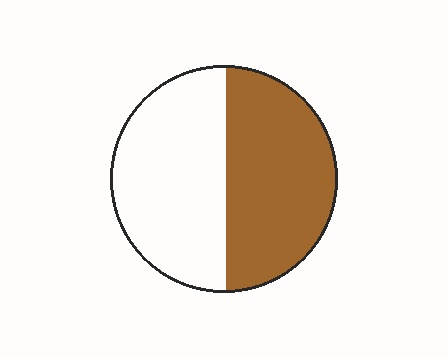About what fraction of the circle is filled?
About one half (1/2).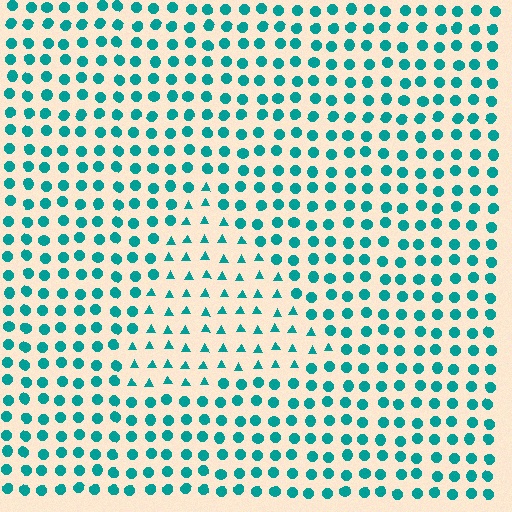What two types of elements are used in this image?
The image uses triangles inside the triangle region and circles outside it.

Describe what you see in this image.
The image is filled with small teal elements arranged in a uniform grid. A triangle-shaped region contains triangles, while the surrounding area contains circles. The boundary is defined purely by the change in element shape.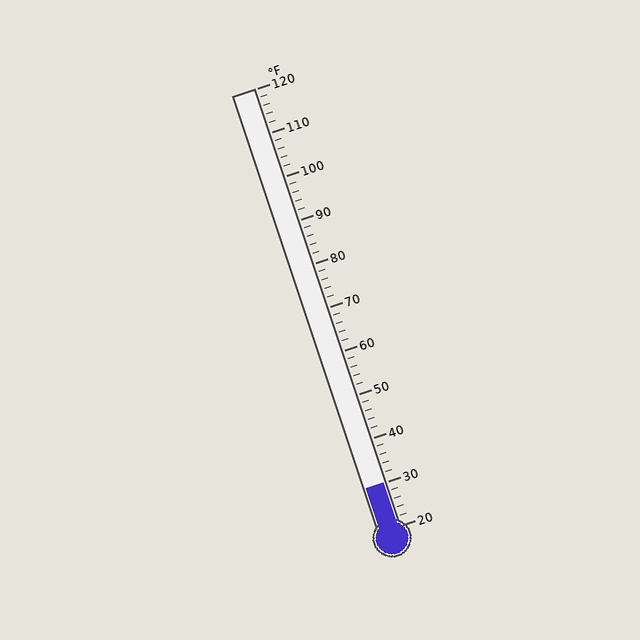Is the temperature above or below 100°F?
The temperature is below 100°F.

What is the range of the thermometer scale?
The thermometer scale ranges from 20°F to 120°F.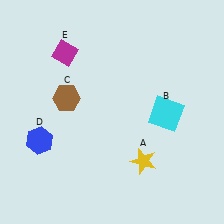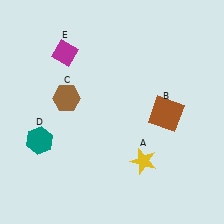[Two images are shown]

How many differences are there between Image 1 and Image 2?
There are 2 differences between the two images.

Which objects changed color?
B changed from cyan to brown. D changed from blue to teal.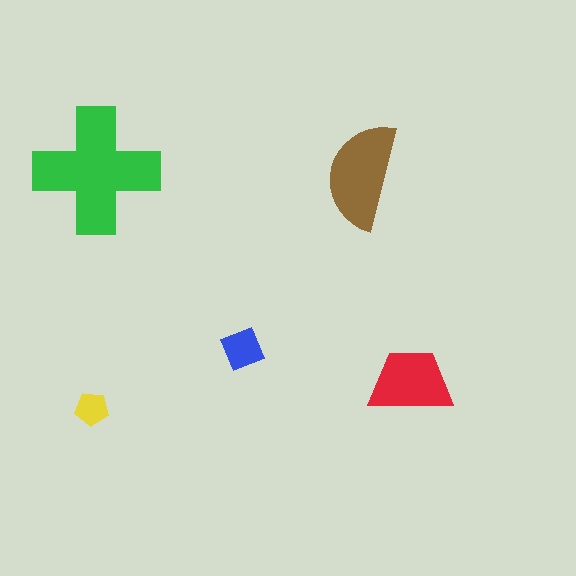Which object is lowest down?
The yellow pentagon is bottommost.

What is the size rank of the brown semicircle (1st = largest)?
2nd.